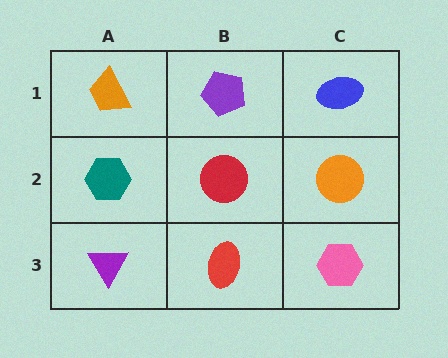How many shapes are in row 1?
3 shapes.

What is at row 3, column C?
A pink hexagon.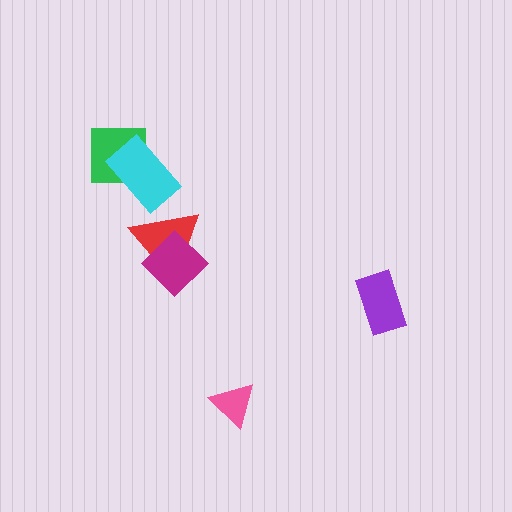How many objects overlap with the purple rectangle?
0 objects overlap with the purple rectangle.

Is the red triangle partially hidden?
Yes, it is partially covered by another shape.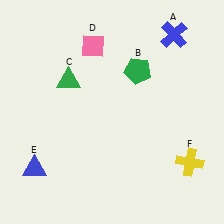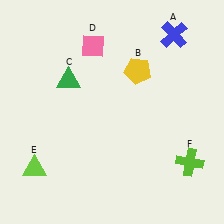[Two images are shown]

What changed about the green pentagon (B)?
In Image 1, B is green. In Image 2, it changed to yellow.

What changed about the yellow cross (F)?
In Image 1, F is yellow. In Image 2, it changed to lime.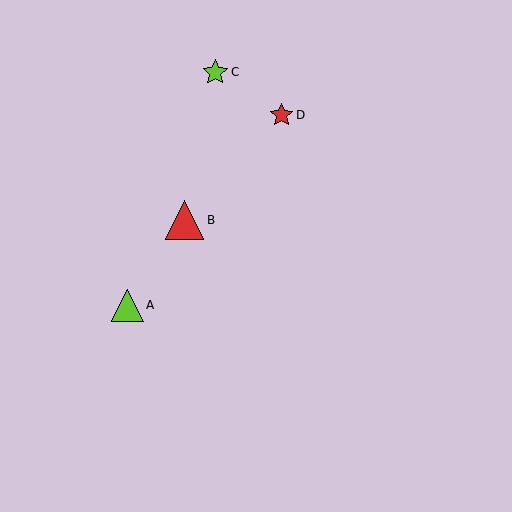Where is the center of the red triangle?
The center of the red triangle is at (184, 220).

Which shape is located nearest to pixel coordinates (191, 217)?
The red triangle (labeled B) at (184, 220) is nearest to that location.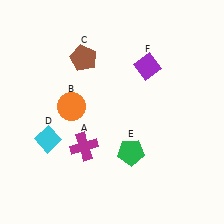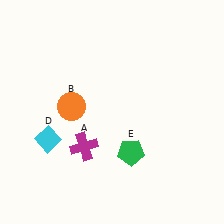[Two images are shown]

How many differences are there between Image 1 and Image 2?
There are 2 differences between the two images.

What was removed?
The purple diamond (F), the brown pentagon (C) were removed in Image 2.